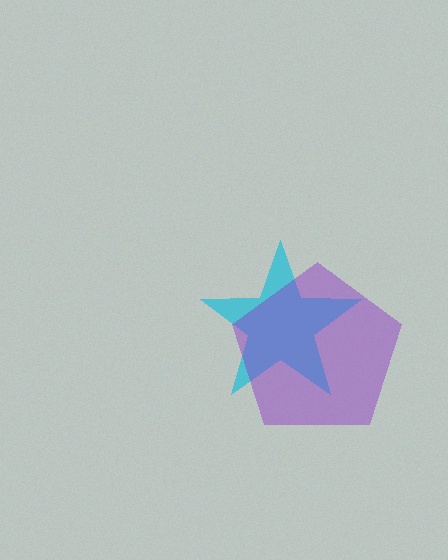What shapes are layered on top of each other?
The layered shapes are: a cyan star, a purple pentagon.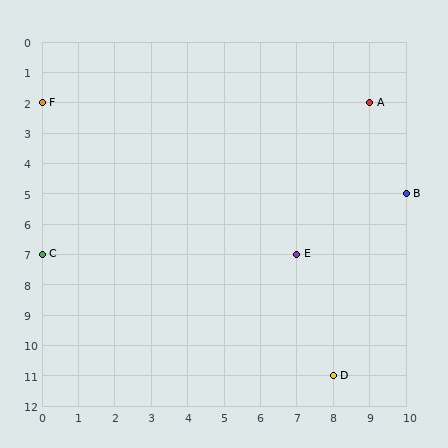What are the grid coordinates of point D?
Point D is at grid coordinates (8, 11).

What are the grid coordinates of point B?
Point B is at grid coordinates (10, 5).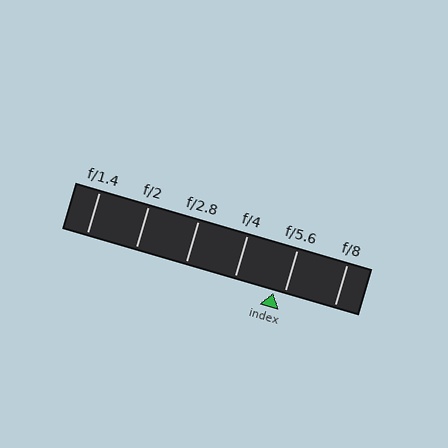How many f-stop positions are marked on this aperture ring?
There are 6 f-stop positions marked.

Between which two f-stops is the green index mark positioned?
The index mark is between f/4 and f/5.6.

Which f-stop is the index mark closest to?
The index mark is closest to f/5.6.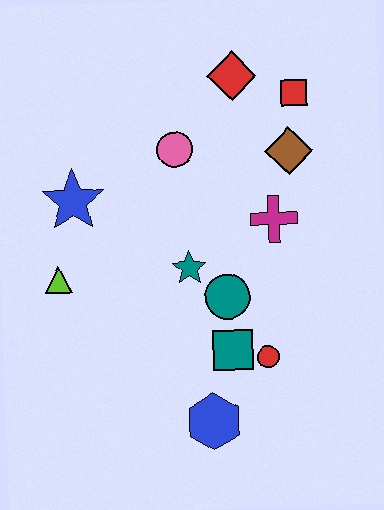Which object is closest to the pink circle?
The red diamond is closest to the pink circle.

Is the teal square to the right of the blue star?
Yes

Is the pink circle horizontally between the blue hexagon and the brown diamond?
No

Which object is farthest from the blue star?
The blue hexagon is farthest from the blue star.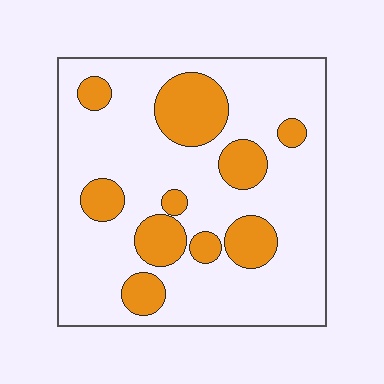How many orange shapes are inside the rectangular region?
10.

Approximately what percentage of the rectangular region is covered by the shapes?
Approximately 25%.